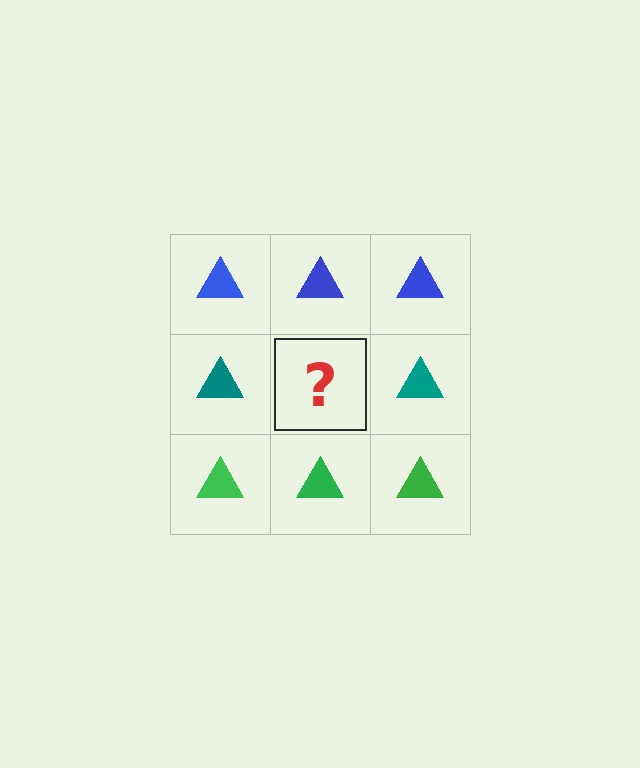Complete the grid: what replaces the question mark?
The question mark should be replaced with a teal triangle.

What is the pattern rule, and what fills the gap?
The rule is that each row has a consistent color. The gap should be filled with a teal triangle.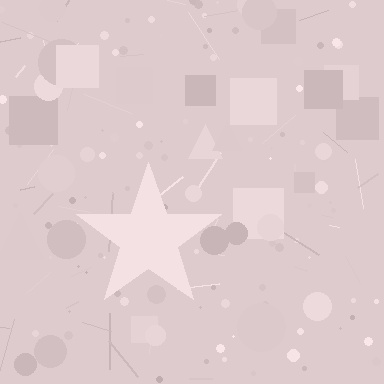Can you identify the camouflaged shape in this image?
The camouflaged shape is a star.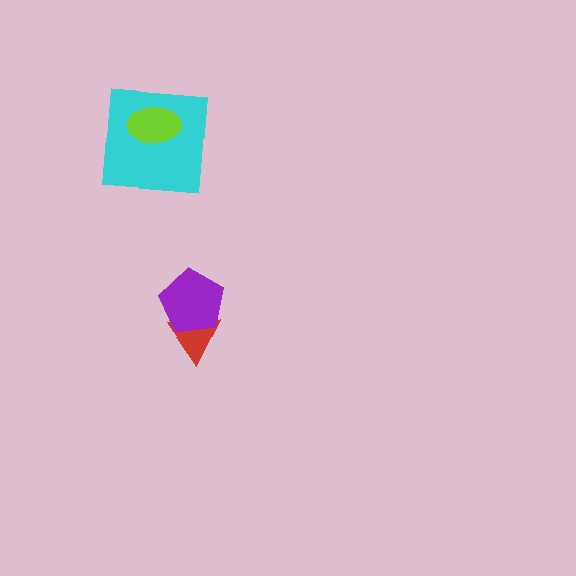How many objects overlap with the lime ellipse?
1 object overlaps with the lime ellipse.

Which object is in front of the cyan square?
The lime ellipse is in front of the cyan square.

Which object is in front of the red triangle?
The purple pentagon is in front of the red triangle.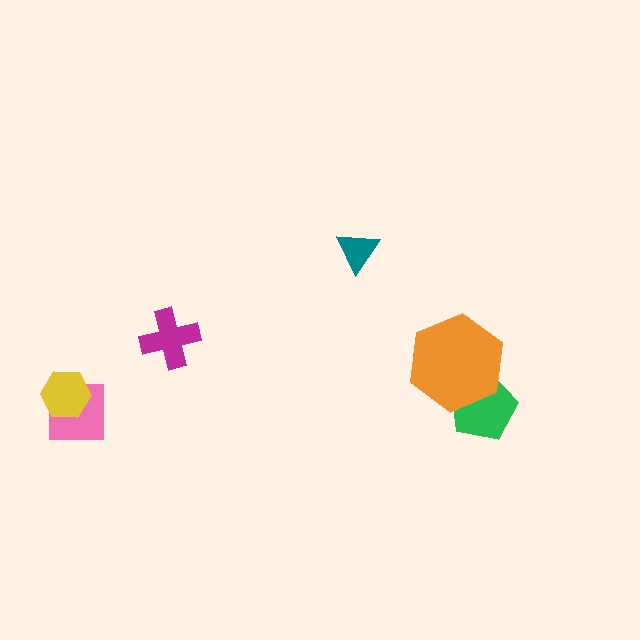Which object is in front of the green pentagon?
The orange hexagon is in front of the green pentagon.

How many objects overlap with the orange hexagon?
1 object overlaps with the orange hexagon.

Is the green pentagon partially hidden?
Yes, it is partially covered by another shape.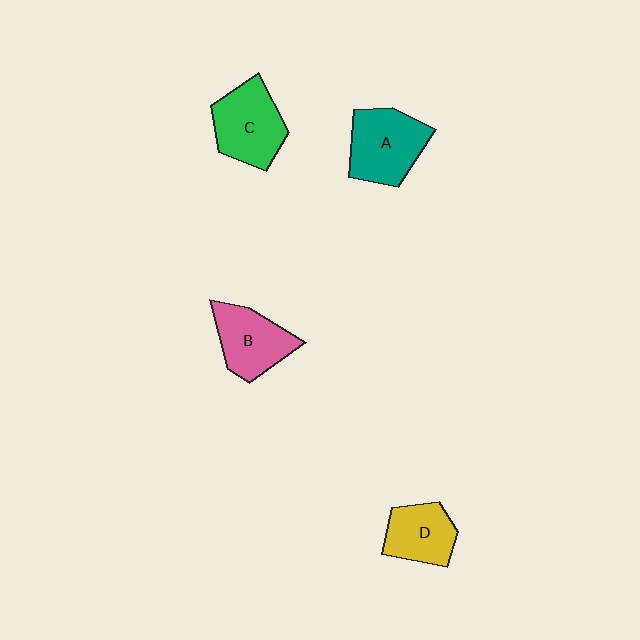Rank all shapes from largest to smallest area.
From largest to smallest: A (teal), C (green), B (pink), D (yellow).